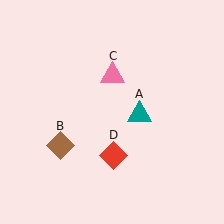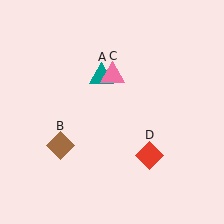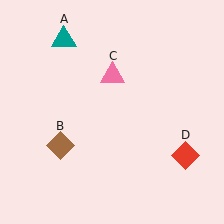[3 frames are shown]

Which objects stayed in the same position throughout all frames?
Brown diamond (object B) and pink triangle (object C) remained stationary.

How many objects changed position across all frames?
2 objects changed position: teal triangle (object A), red diamond (object D).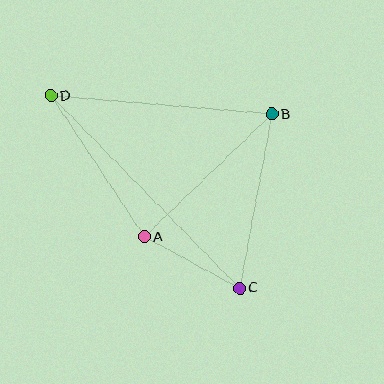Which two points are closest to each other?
Points A and C are closest to each other.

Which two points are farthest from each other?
Points C and D are farthest from each other.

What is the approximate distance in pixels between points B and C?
The distance between B and C is approximately 177 pixels.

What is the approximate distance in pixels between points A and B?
The distance between A and B is approximately 177 pixels.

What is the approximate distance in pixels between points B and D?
The distance between B and D is approximately 222 pixels.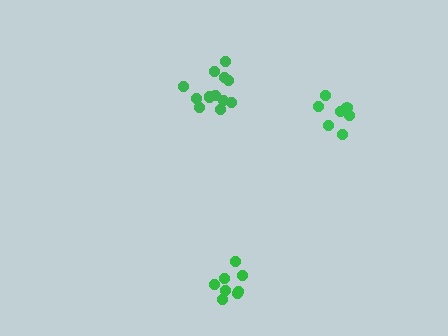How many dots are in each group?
Group 1: 13 dots, Group 2: 8 dots, Group 3: 7 dots (28 total).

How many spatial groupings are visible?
There are 3 spatial groupings.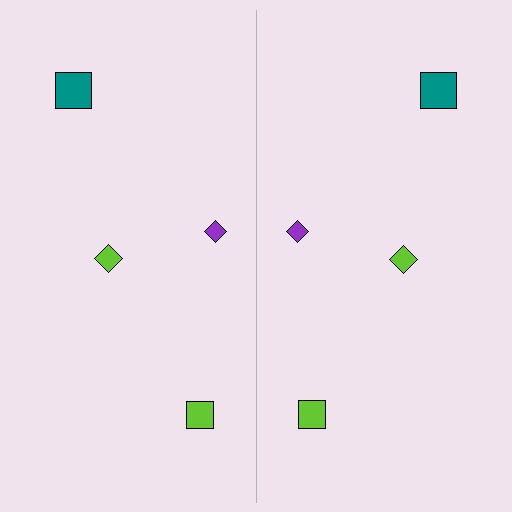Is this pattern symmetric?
Yes, this pattern has bilateral (reflection) symmetry.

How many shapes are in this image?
There are 8 shapes in this image.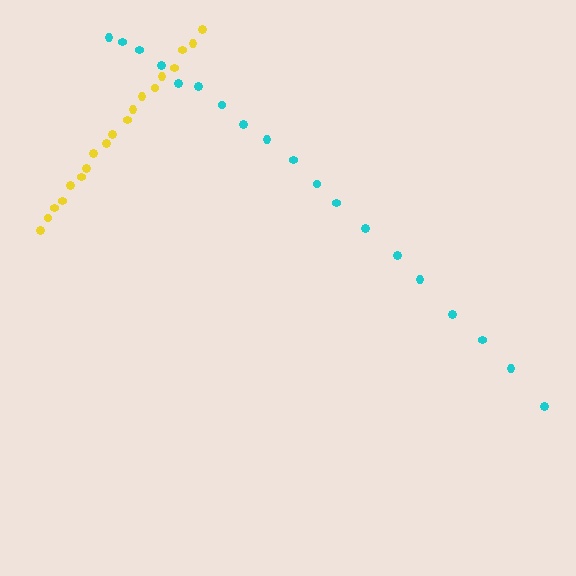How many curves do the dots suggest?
There are 2 distinct paths.